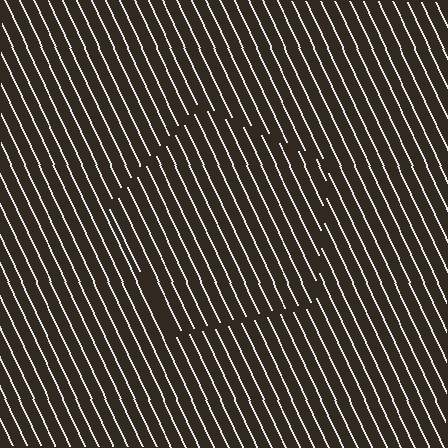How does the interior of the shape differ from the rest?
The interior of the shape contains the same grating, shifted by half a period — the contour is defined by the phase discontinuity where line-ends from the inner and outer gratings abut.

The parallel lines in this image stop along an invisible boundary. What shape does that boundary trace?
An illusory pentagon. The interior of the shape contains the same grating, shifted by half a period — the contour is defined by the phase discontinuity where line-ends from the inner and outer gratings abut.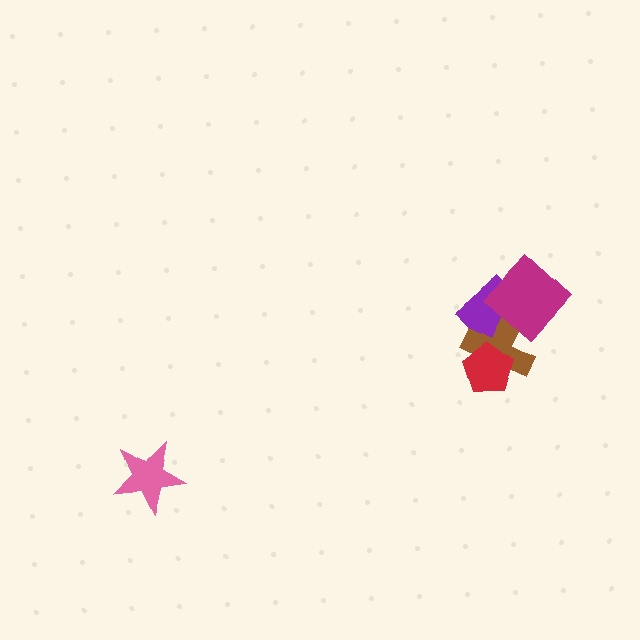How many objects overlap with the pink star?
0 objects overlap with the pink star.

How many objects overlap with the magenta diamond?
1 object overlaps with the magenta diamond.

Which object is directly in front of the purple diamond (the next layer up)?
The brown cross is directly in front of the purple diamond.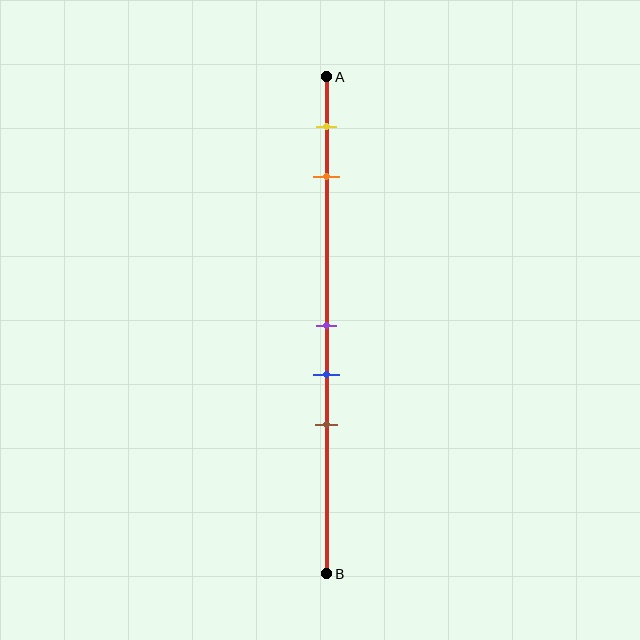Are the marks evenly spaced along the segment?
No, the marks are not evenly spaced.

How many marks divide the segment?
There are 5 marks dividing the segment.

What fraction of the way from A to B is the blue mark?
The blue mark is approximately 60% (0.6) of the way from A to B.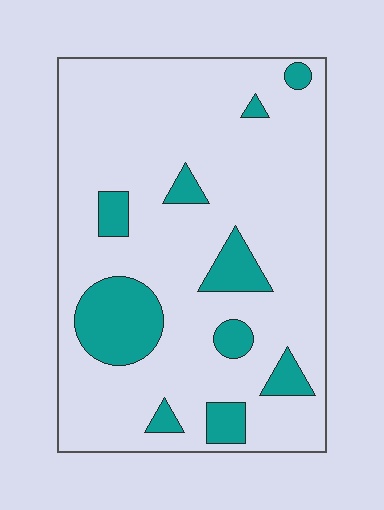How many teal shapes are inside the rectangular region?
10.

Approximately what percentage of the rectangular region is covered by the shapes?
Approximately 15%.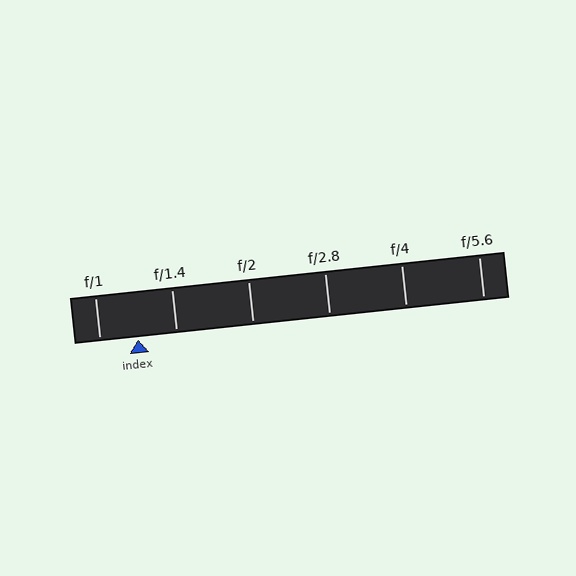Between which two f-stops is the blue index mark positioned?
The index mark is between f/1 and f/1.4.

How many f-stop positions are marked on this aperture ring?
There are 6 f-stop positions marked.